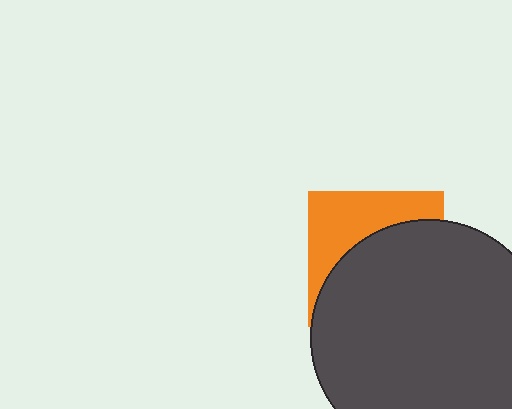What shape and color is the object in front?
The object in front is a dark gray circle.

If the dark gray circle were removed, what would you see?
You would see the complete orange square.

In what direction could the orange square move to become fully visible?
The orange square could move up. That would shift it out from behind the dark gray circle entirely.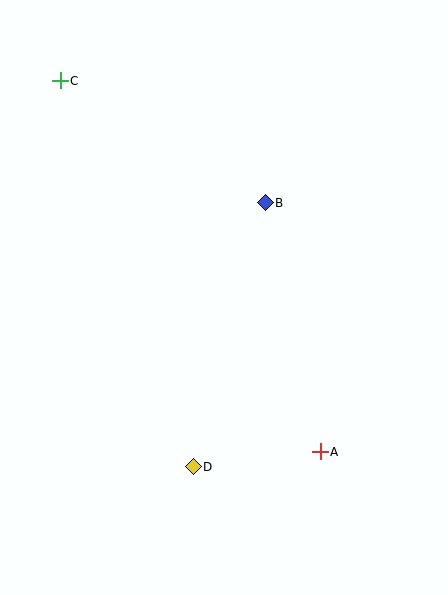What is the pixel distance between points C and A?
The distance between C and A is 453 pixels.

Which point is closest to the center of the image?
Point B at (265, 203) is closest to the center.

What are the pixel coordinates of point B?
Point B is at (265, 203).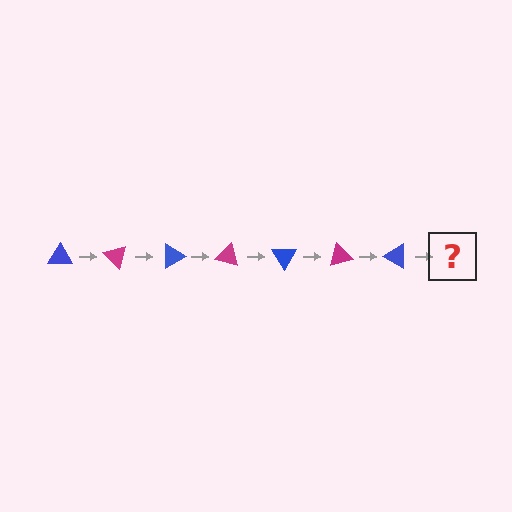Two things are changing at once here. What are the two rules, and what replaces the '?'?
The two rules are that it rotates 45 degrees each step and the color cycles through blue and magenta. The '?' should be a magenta triangle, rotated 315 degrees from the start.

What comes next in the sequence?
The next element should be a magenta triangle, rotated 315 degrees from the start.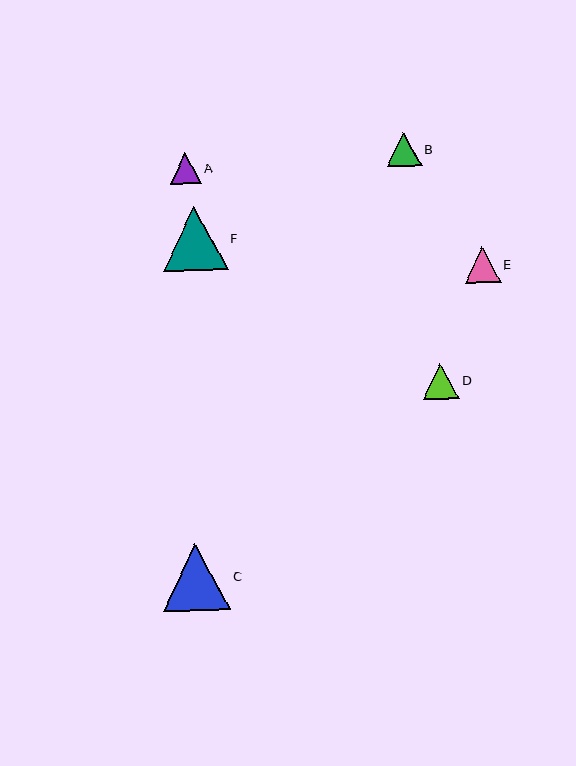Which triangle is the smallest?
Triangle A is the smallest with a size of approximately 31 pixels.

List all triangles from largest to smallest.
From largest to smallest: C, F, D, E, B, A.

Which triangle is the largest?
Triangle C is the largest with a size of approximately 67 pixels.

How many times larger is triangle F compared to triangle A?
Triangle F is approximately 2.1 times the size of triangle A.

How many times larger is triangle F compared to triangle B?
Triangle F is approximately 1.9 times the size of triangle B.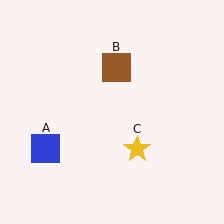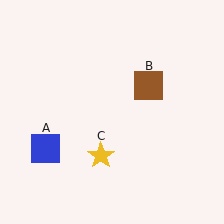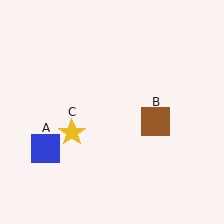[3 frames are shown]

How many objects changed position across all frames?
2 objects changed position: brown square (object B), yellow star (object C).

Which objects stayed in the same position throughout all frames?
Blue square (object A) remained stationary.